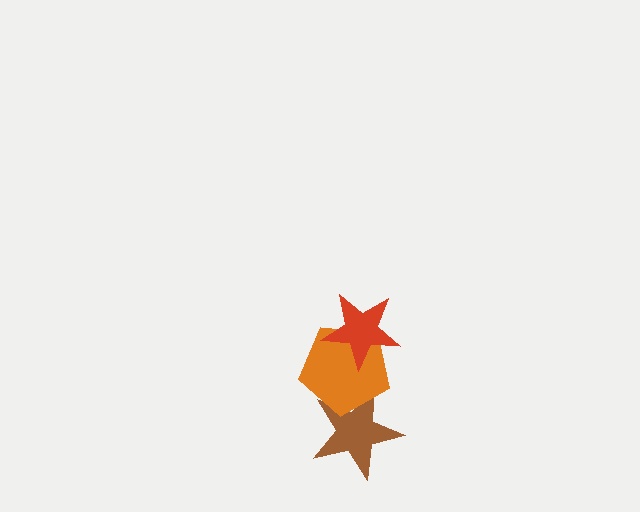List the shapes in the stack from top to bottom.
From top to bottom: the red star, the orange pentagon, the brown star.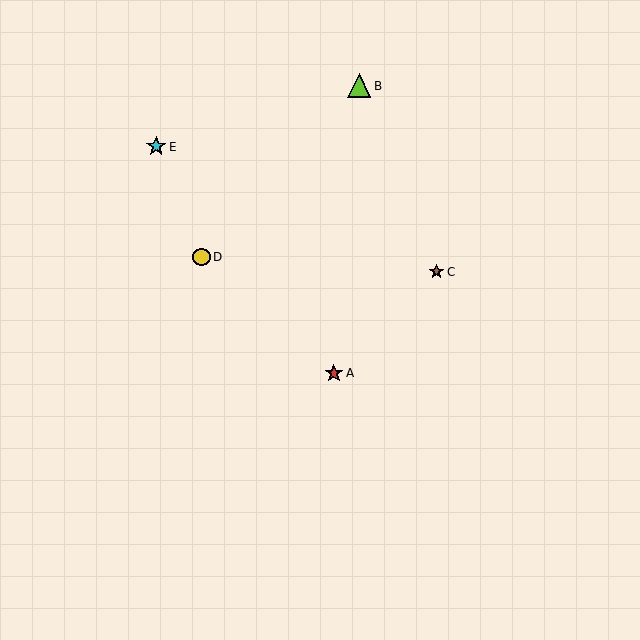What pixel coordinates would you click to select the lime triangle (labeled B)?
Click at (359, 86) to select the lime triangle B.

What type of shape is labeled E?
Shape E is a cyan star.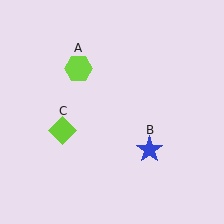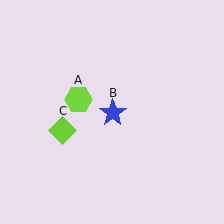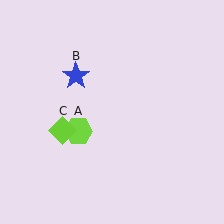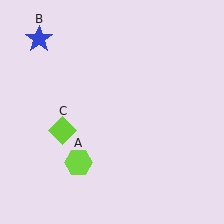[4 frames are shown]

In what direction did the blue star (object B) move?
The blue star (object B) moved up and to the left.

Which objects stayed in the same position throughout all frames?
Lime diamond (object C) remained stationary.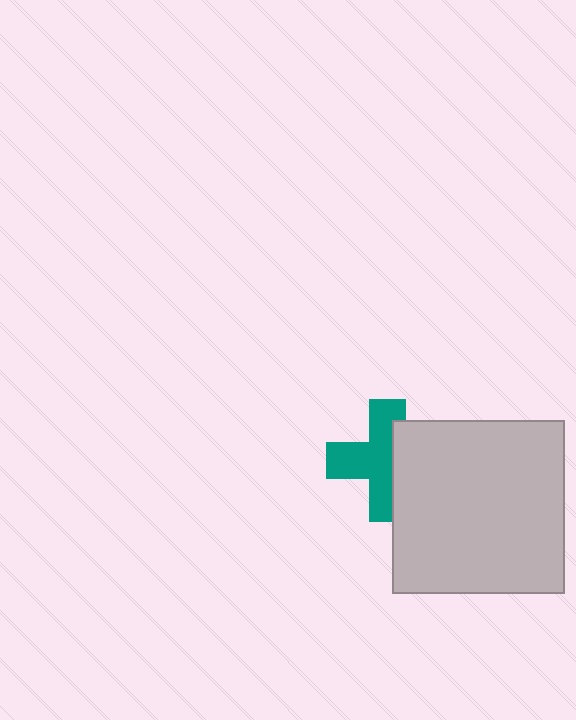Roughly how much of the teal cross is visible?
About half of it is visible (roughly 61%).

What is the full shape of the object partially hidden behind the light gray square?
The partially hidden object is a teal cross.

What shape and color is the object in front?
The object in front is a light gray square.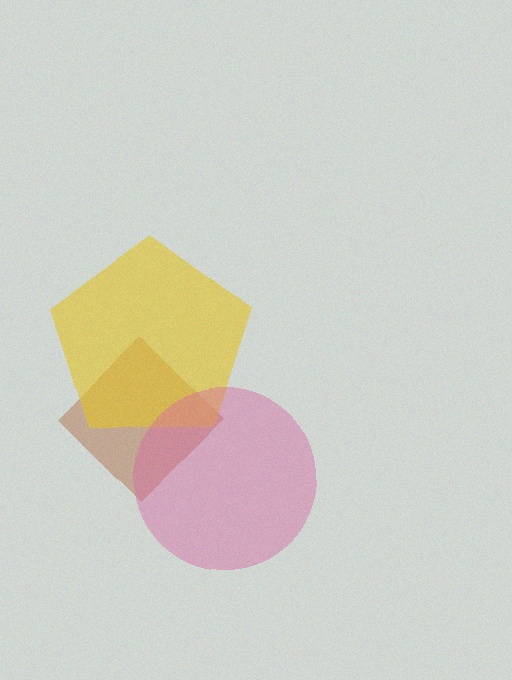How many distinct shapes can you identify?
There are 3 distinct shapes: a brown diamond, a yellow pentagon, a pink circle.